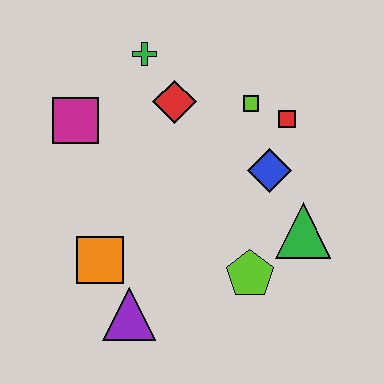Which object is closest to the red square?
The lime square is closest to the red square.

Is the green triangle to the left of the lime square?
No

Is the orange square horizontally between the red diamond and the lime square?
No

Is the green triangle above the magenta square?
No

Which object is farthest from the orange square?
The red square is farthest from the orange square.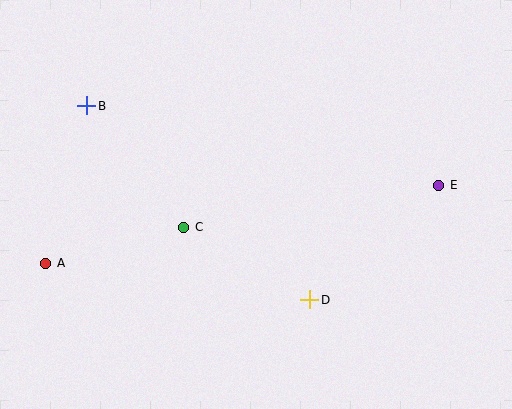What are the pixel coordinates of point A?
Point A is at (46, 263).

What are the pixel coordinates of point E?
Point E is at (439, 185).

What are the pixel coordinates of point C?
Point C is at (184, 227).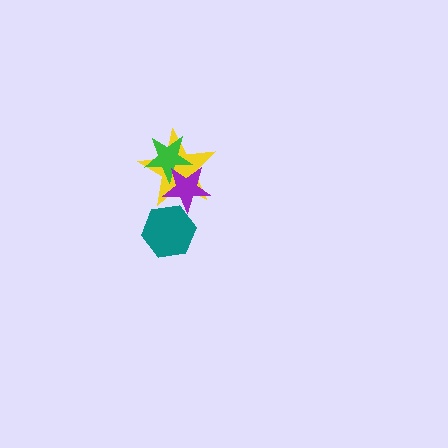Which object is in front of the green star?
The purple star is in front of the green star.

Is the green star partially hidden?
Yes, it is partially covered by another shape.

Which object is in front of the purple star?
The teal hexagon is in front of the purple star.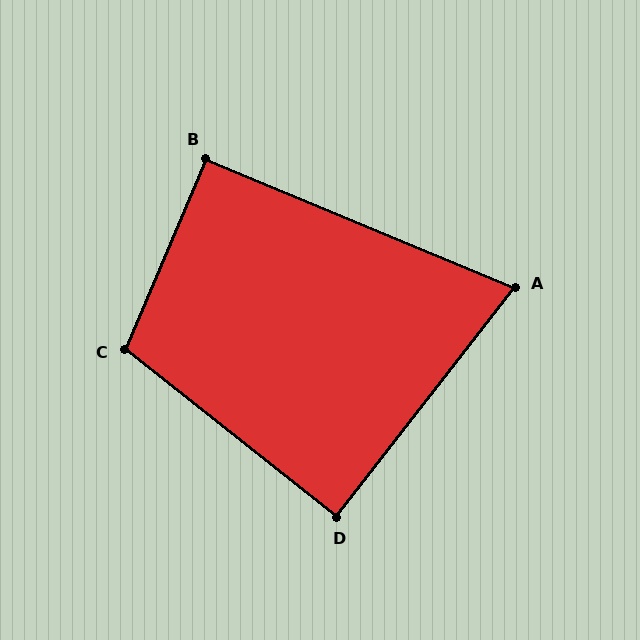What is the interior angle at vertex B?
Approximately 90 degrees (approximately right).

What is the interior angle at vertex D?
Approximately 90 degrees (approximately right).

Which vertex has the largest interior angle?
C, at approximately 105 degrees.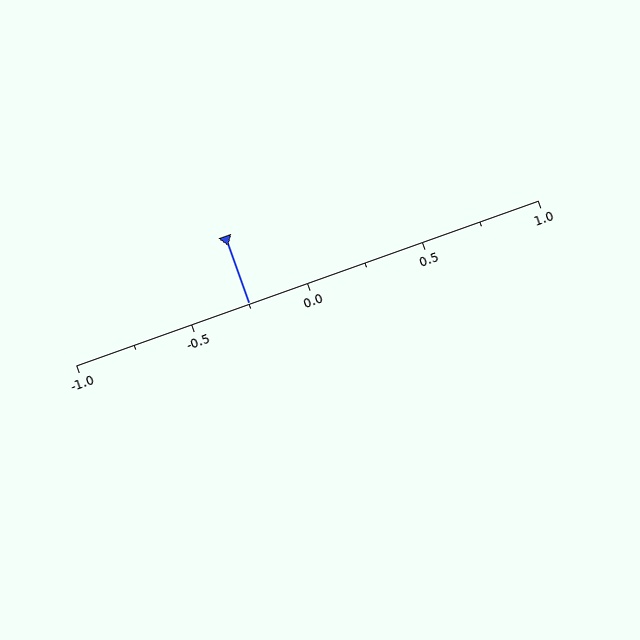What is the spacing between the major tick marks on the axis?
The major ticks are spaced 0.5 apart.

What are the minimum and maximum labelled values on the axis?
The axis runs from -1.0 to 1.0.